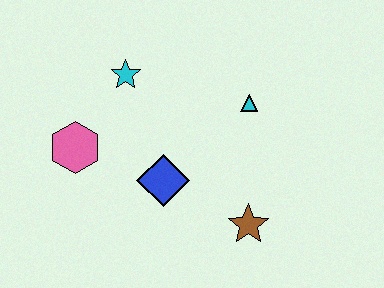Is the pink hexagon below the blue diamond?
No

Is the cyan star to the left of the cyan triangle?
Yes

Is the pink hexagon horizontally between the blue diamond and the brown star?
No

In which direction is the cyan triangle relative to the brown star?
The cyan triangle is above the brown star.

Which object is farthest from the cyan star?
The brown star is farthest from the cyan star.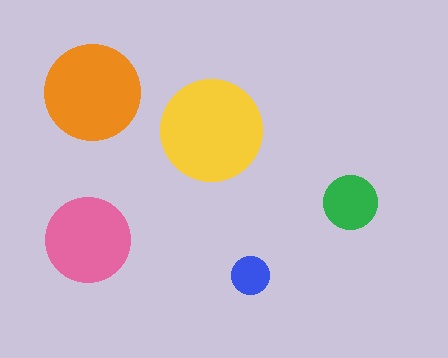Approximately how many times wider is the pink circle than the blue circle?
About 2 times wider.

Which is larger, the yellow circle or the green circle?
The yellow one.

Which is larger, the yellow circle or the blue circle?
The yellow one.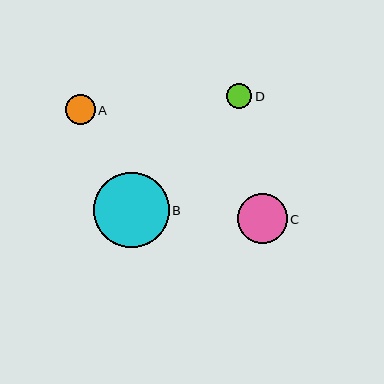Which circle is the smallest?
Circle D is the smallest with a size of approximately 26 pixels.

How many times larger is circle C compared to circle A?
Circle C is approximately 1.7 times the size of circle A.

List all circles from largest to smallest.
From largest to smallest: B, C, A, D.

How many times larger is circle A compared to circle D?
Circle A is approximately 1.2 times the size of circle D.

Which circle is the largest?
Circle B is the largest with a size of approximately 76 pixels.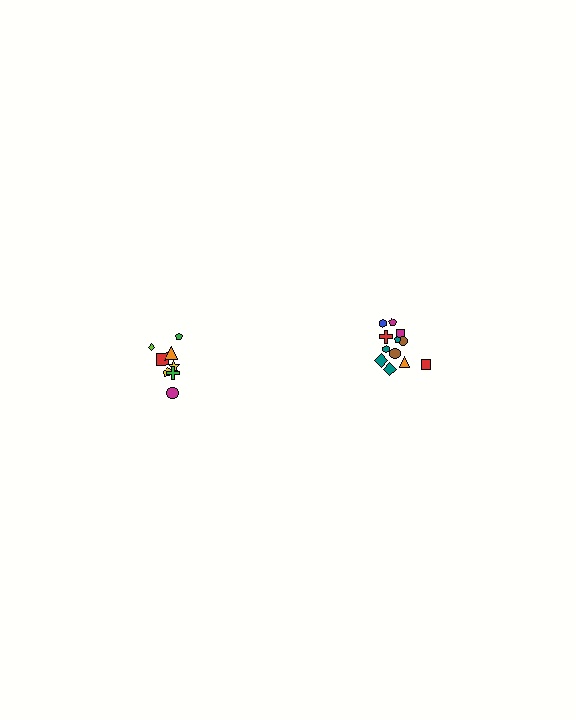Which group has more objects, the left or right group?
The right group.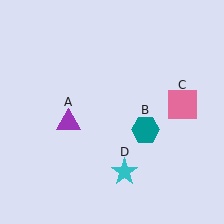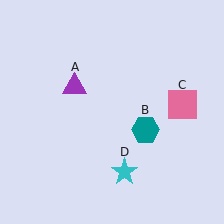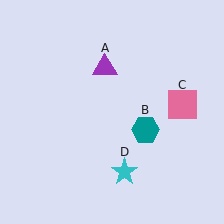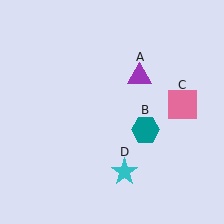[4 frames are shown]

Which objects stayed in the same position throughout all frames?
Teal hexagon (object B) and pink square (object C) and cyan star (object D) remained stationary.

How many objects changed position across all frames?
1 object changed position: purple triangle (object A).